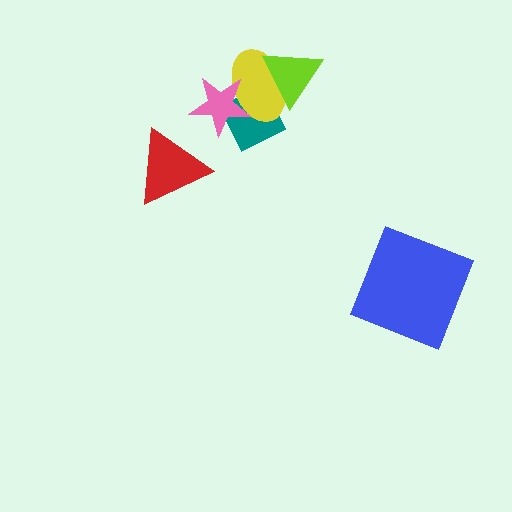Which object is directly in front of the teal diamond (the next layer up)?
The yellow ellipse is directly in front of the teal diamond.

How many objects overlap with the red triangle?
0 objects overlap with the red triangle.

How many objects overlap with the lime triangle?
2 objects overlap with the lime triangle.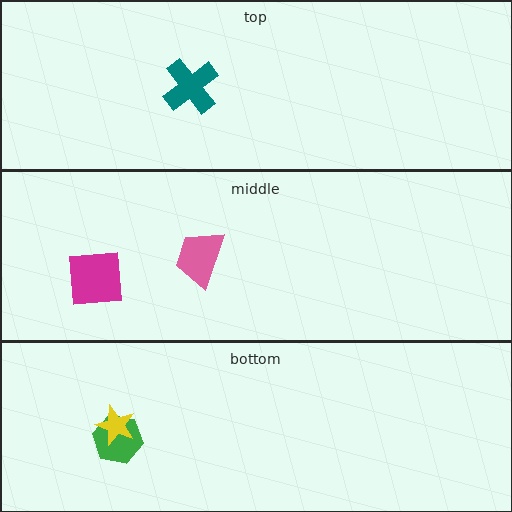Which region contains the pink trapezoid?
The middle region.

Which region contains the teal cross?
The top region.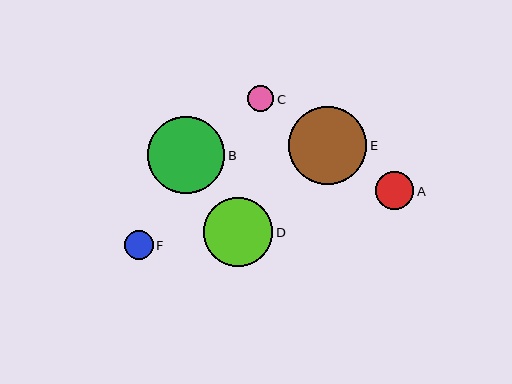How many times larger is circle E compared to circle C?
Circle E is approximately 3.0 times the size of circle C.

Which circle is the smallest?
Circle C is the smallest with a size of approximately 26 pixels.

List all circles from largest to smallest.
From largest to smallest: E, B, D, A, F, C.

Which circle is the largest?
Circle E is the largest with a size of approximately 79 pixels.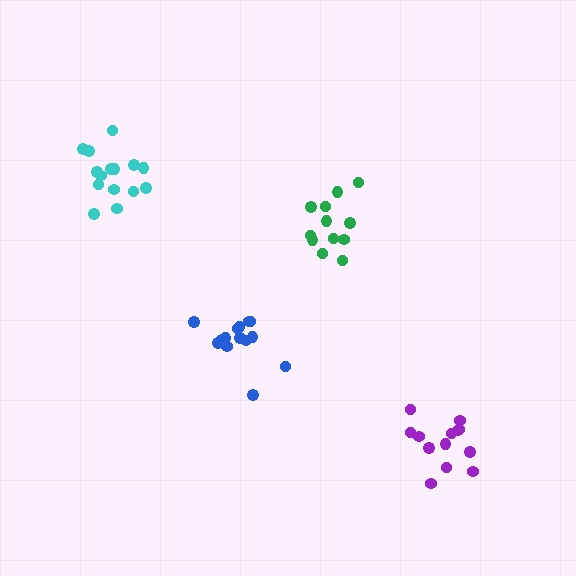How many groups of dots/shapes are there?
There are 4 groups.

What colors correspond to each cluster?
The clusters are colored: blue, purple, green, cyan.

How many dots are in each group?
Group 1: 14 dots, Group 2: 13 dots, Group 3: 12 dots, Group 4: 15 dots (54 total).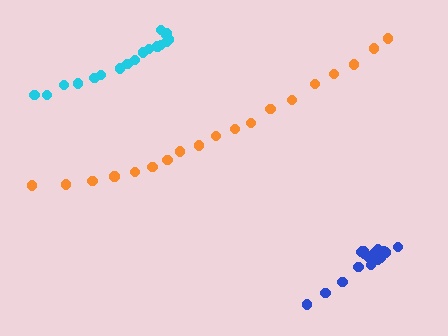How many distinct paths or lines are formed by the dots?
There are 3 distinct paths.